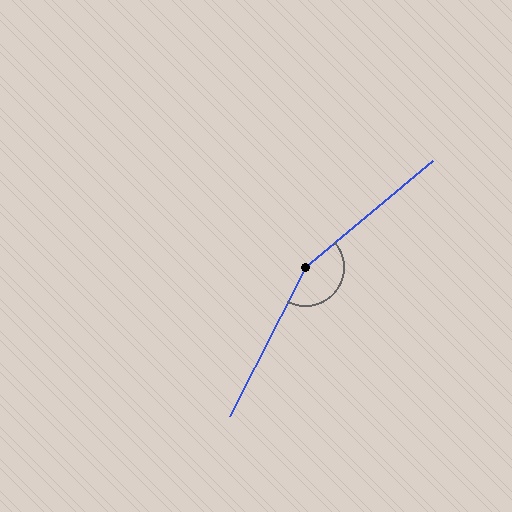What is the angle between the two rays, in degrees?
Approximately 157 degrees.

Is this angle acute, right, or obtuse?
It is obtuse.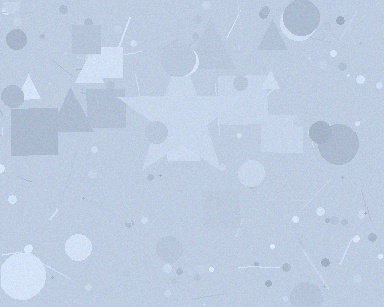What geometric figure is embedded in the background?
A star is embedded in the background.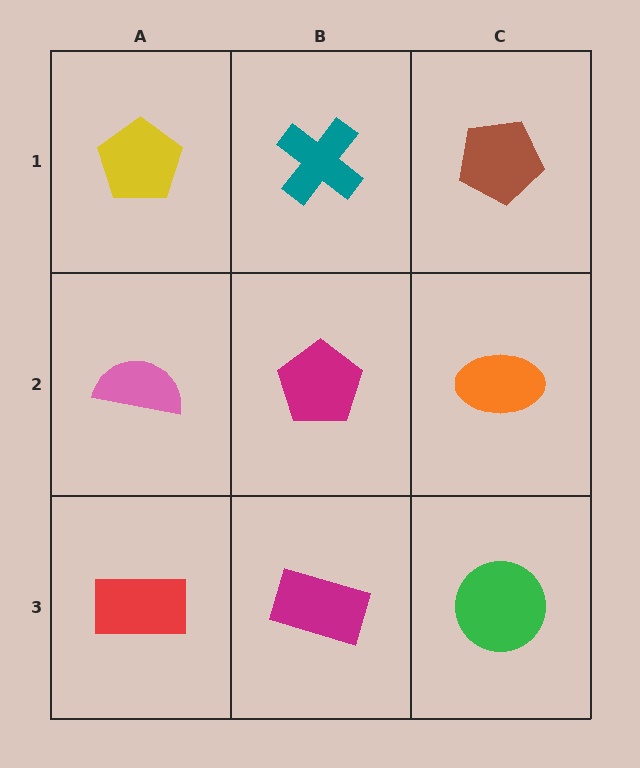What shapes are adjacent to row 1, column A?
A pink semicircle (row 2, column A), a teal cross (row 1, column B).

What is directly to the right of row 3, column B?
A green circle.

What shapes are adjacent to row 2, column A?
A yellow pentagon (row 1, column A), a red rectangle (row 3, column A), a magenta pentagon (row 2, column B).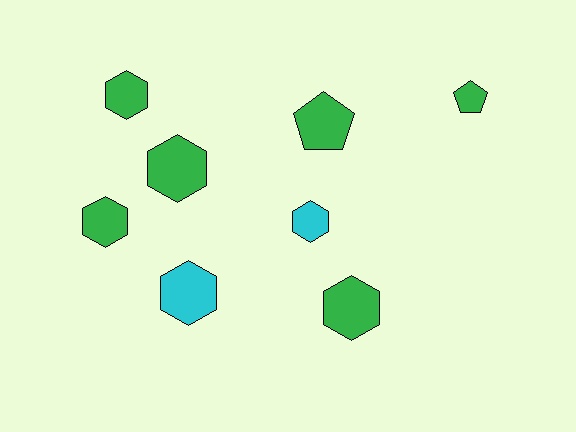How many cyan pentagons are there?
There are no cyan pentagons.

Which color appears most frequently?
Green, with 6 objects.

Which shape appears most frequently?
Hexagon, with 6 objects.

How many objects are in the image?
There are 8 objects.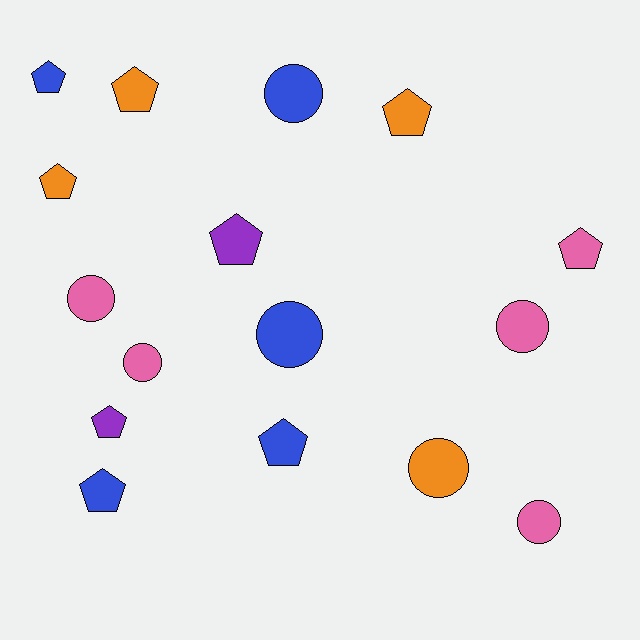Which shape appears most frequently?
Pentagon, with 9 objects.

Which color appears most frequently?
Pink, with 5 objects.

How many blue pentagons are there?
There are 3 blue pentagons.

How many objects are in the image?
There are 16 objects.